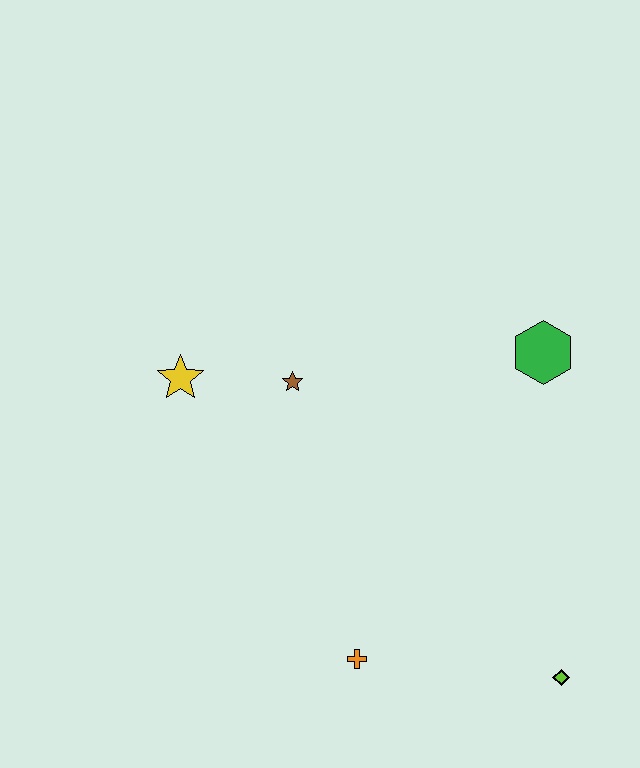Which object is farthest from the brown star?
The lime diamond is farthest from the brown star.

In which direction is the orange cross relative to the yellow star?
The orange cross is below the yellow star.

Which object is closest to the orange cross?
The lime diamond is closest to the orange cross.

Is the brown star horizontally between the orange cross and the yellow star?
Yes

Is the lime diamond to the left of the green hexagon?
No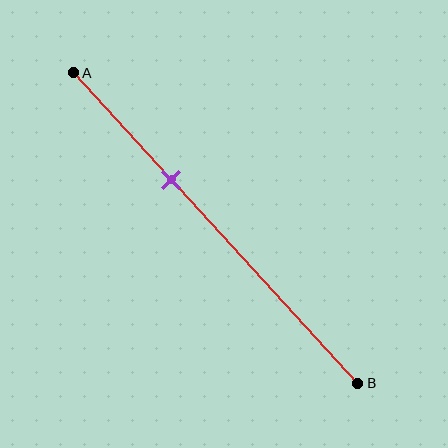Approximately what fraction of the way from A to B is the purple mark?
The purple mark is approximately 35% of the way from A to B.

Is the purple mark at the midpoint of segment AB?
No, the mark is at about 35% from A, not at the 50% midpoint.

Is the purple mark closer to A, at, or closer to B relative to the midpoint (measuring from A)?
The purple mark is closer to point A than the midpoint of segment AB.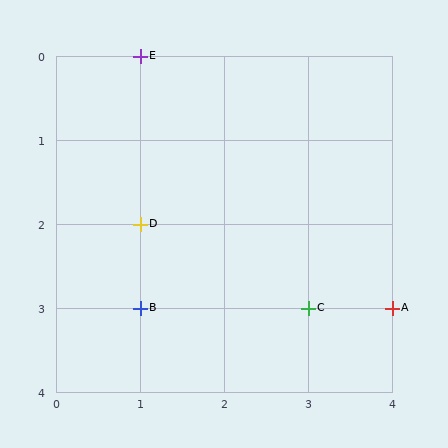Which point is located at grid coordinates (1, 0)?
Point E is at (1, 0).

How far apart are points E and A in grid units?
Points E and A are 3 columns and 3 rows apart (about 4.2 grid units diagonally).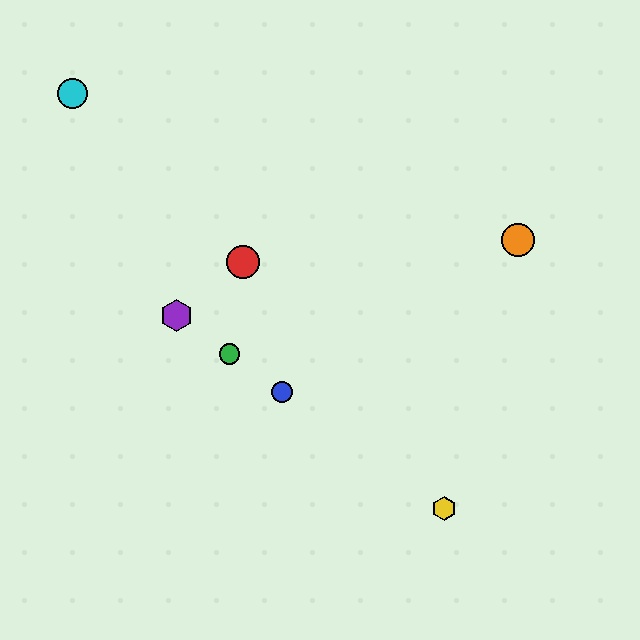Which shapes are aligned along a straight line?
The blue circle, the green circle, the yellow hexagon, the purple hexagon are aligned along a straight line.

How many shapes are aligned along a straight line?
4 shapes (the blue circle, the green circle, the yellow hexagon, the purple hexagon) are aligned along a straight line.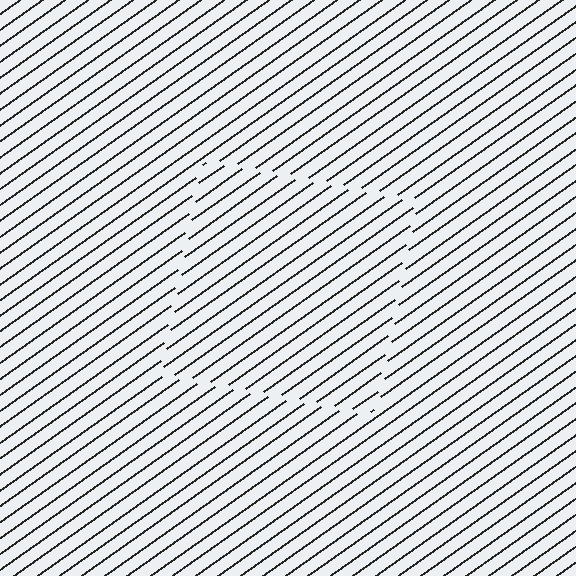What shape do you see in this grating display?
An illusory square. The interior of the shape contains the same grating, shifted by half a period — the contour is defined by the phase discontinuity where line-ends from the inner and outer gratings abut.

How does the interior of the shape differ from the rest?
The interior of the shape contains the same grating, shifted by half a period — the contour is defined by the phase discontinuity where line-ends from the inner and outer gratings abut.